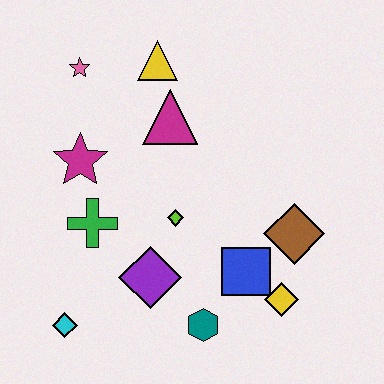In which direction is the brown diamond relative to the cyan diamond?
The brown diamond is to the right of the cyan diamond.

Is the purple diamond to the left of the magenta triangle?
Yes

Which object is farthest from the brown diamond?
The pink star is farthest from the brown diamond.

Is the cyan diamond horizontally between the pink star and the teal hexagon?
No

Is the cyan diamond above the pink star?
No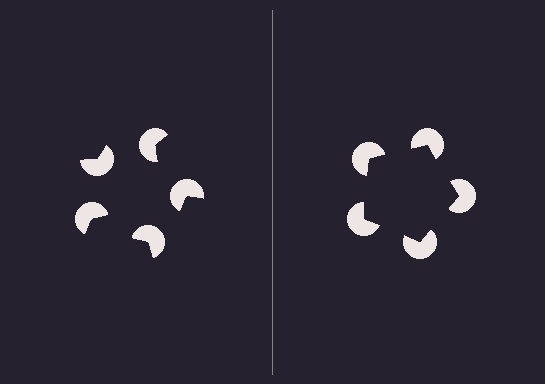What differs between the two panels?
The pac-man discs are positioned identically on both sides; only the wedge orientations differ. On the right they align to a pentagon; on the left they are misaligned.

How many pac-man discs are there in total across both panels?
10 — 5 on each side.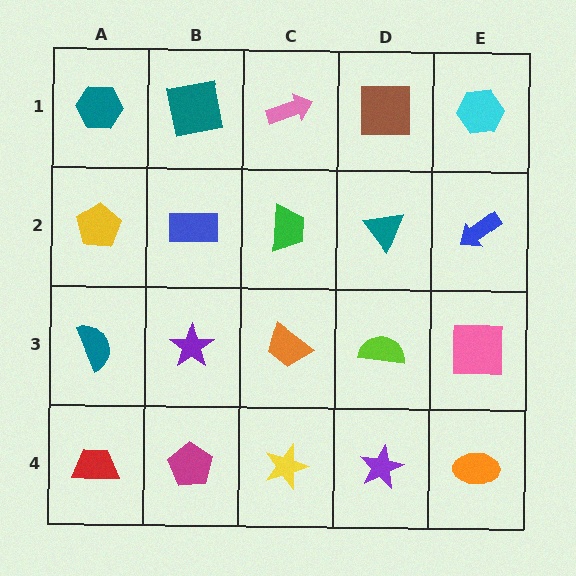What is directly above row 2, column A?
A teal hexagon.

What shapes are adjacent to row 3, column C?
A green trapezoid (row 2, column C), a yellow star (row 4, column C), a purple star (row 3, column B), a lime semicircle (row 3, column D).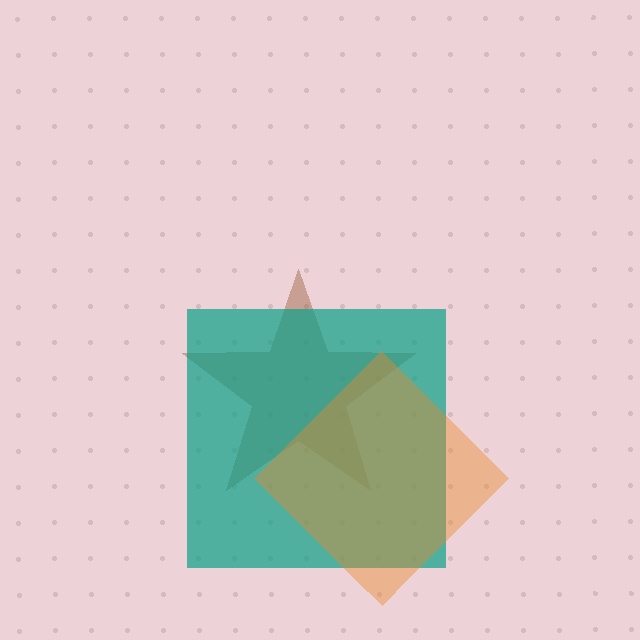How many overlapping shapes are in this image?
There are 3 overlapping shapes in the image.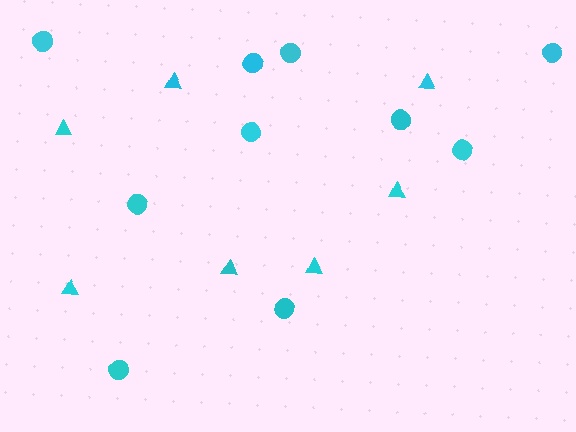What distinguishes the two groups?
There are 2 groups: one group of circles (10) and one group of triangles (7).